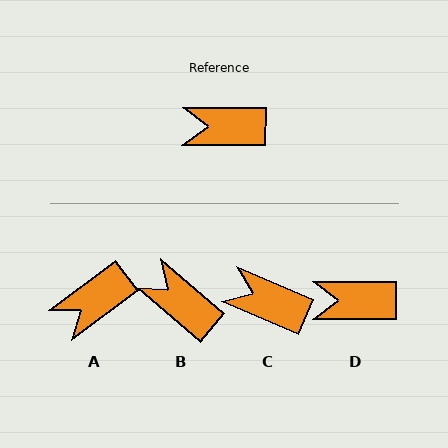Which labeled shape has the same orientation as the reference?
D.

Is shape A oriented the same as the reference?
No, it is off by about 37 degrees.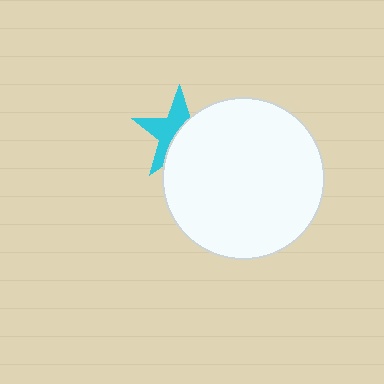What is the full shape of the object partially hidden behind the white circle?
The partially hidden object is a cyan star.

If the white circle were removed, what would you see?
You would see the complete cyan star.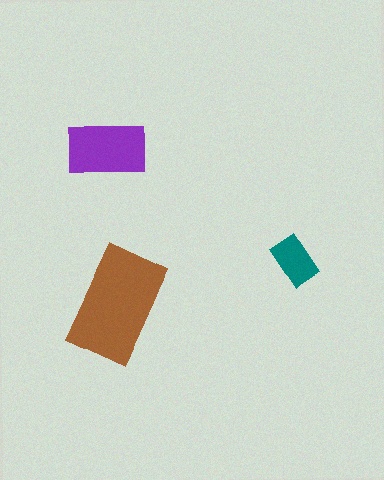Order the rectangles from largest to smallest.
the brown one, the purple one, the teal one.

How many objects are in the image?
There are 3 objects in the image.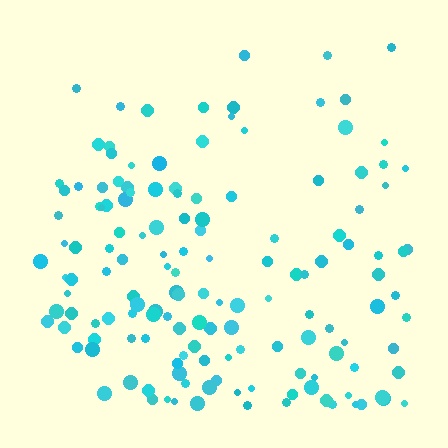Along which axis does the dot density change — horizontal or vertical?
Vertical.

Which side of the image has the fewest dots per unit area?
The top.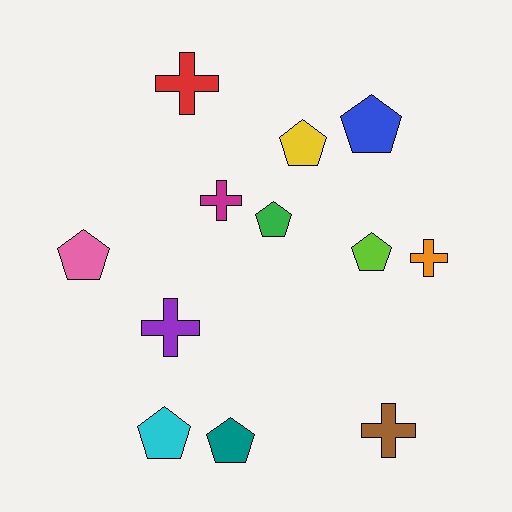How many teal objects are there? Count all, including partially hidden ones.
There is 1 teal object.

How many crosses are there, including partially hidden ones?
There are 5 crosses.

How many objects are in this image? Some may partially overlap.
There are 12 objects.